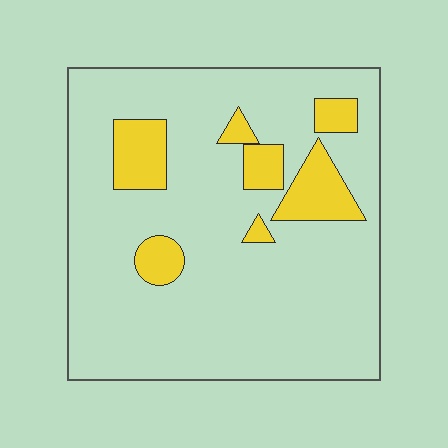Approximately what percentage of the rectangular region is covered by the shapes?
Approximately 15%.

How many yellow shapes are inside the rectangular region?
7.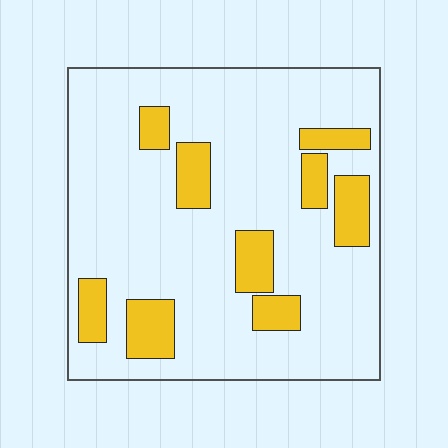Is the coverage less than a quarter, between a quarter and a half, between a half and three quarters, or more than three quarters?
Less than a quarter.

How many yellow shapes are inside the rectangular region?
9.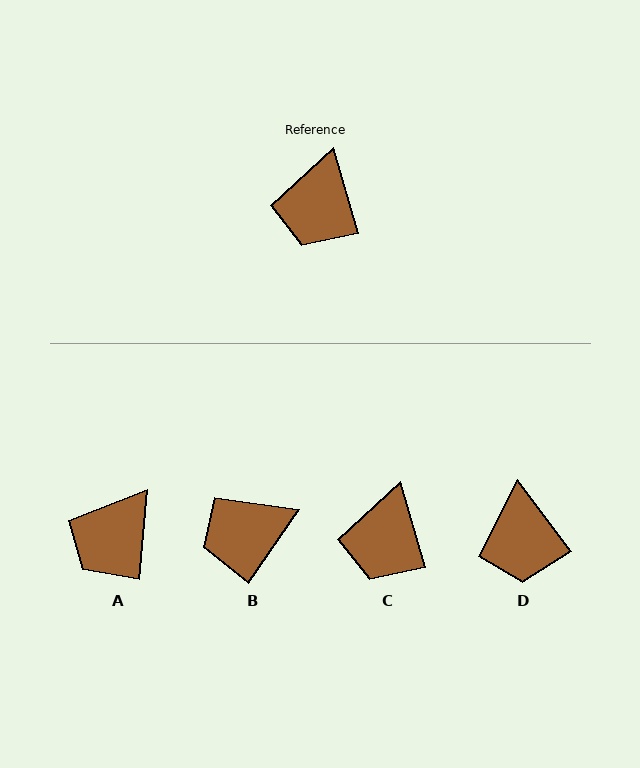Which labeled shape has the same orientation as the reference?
C.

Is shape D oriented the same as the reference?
No, it is off by about 21 degrees.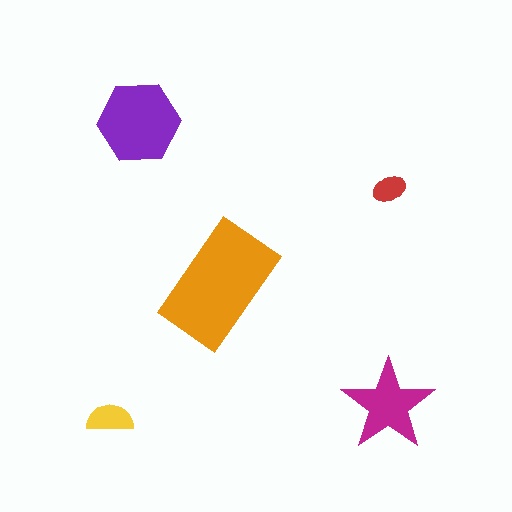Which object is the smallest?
The red ellipse.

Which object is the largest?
The orange rectangle.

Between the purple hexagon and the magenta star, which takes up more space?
The purple hexagon.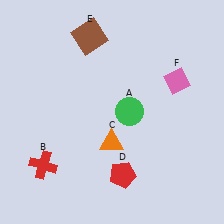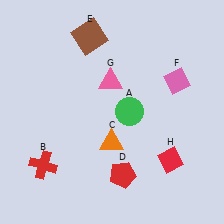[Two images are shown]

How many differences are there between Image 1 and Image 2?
There are 2 differences between the two images.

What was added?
A pink triangle (G), a red diamond (H) were added in Image 2.